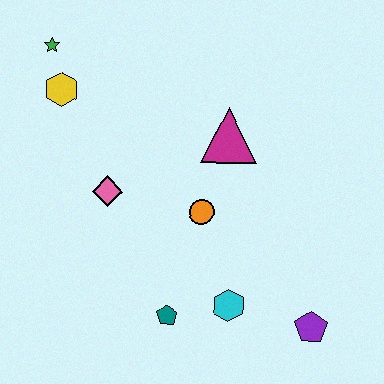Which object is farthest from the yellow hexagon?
The purple pentagon is farthest from the yellow hexagon.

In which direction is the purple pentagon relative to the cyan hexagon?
The purple pentagon is to the right of the cyan hexagon.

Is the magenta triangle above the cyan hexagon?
Yes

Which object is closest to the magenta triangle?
The orange circle is closest to the magenta triangle.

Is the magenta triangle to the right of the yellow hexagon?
Yes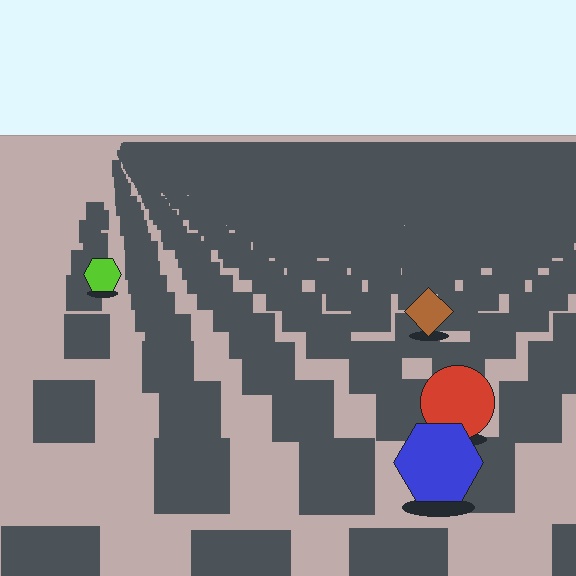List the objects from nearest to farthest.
From nearest to farthest: the blue hexagon, the red circle, the brown diamond, the lime hexagon.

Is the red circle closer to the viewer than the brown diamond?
Yes. The red circle is closer — you can tell from the texture gradient: the ground texture is coarser near it.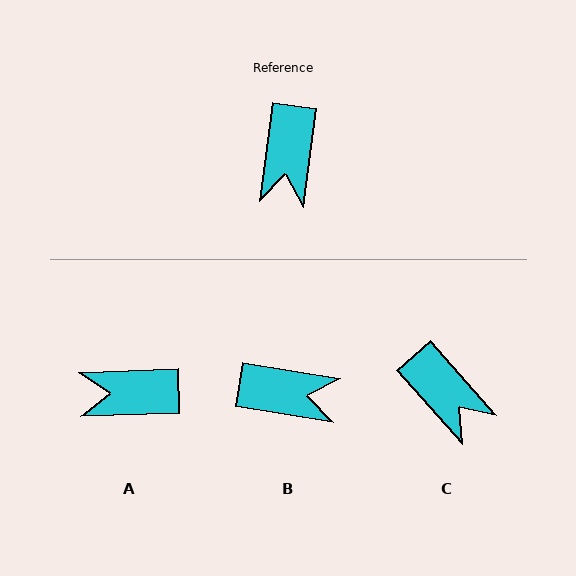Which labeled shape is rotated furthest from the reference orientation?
B, about 88 degrees away.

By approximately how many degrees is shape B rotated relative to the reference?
Approximately 88 degrees counter-clockwise.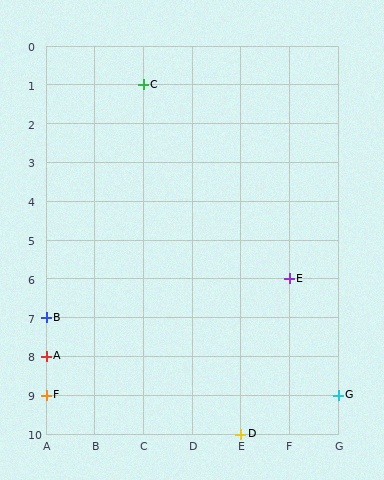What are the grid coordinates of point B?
Point B is at grid coordinates (A, 7).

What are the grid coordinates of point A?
Point A is at grid coordinates (A, 8).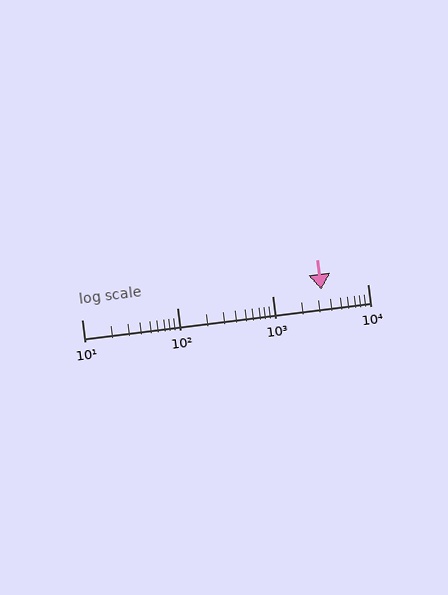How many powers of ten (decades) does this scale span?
The scale spans 3 decades, from 10 to 10000.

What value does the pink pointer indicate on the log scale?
The pointer indicates approximately 3300.